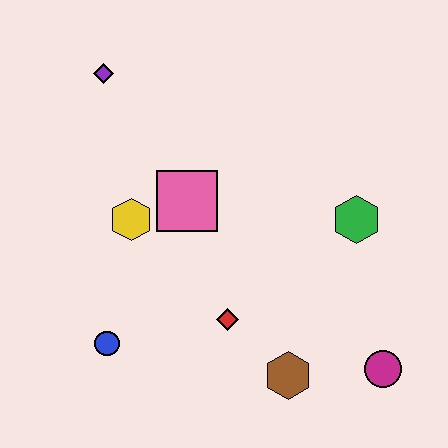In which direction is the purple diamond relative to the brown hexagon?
The purple diamond is above the brown hexagon.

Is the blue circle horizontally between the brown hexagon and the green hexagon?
No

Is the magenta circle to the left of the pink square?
No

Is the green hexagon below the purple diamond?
Yes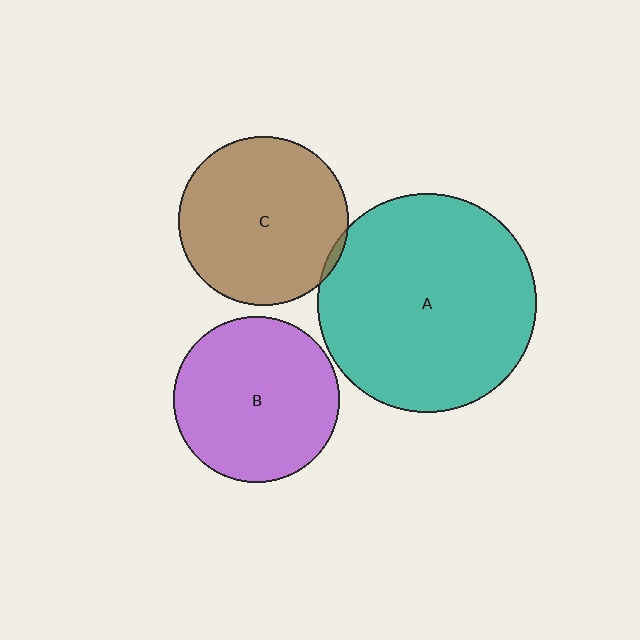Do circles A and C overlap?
Yes.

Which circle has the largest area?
Circle A (teal).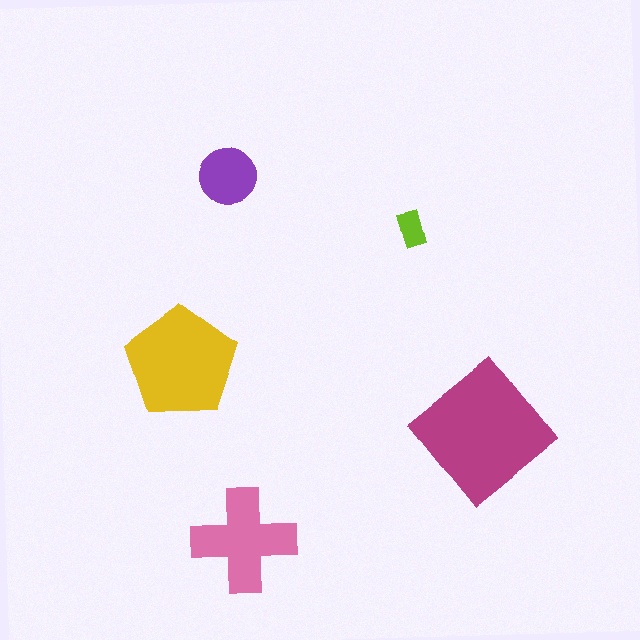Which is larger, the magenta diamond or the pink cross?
The magenta diamond.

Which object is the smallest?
The lime rectangle.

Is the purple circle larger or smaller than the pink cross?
Smaller.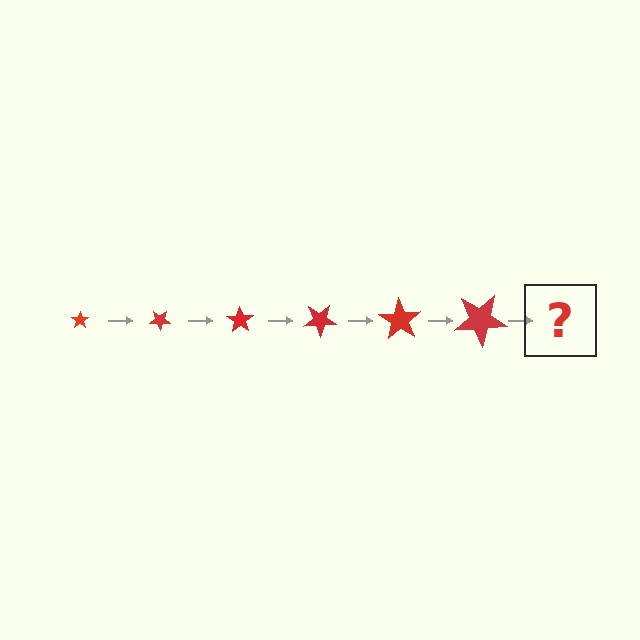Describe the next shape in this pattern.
It should be a star, larger than the previous one and rotated 210 degrees from the start.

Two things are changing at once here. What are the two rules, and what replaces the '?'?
The two rules are that the star grows larger each step and it rotates 35 degrees each step. The '?' should be a star, larger than the previous one and rotated 210 degrees from the start.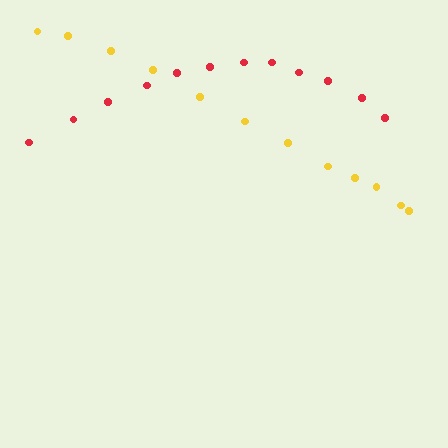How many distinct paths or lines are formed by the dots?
There are 2 distinct paths.